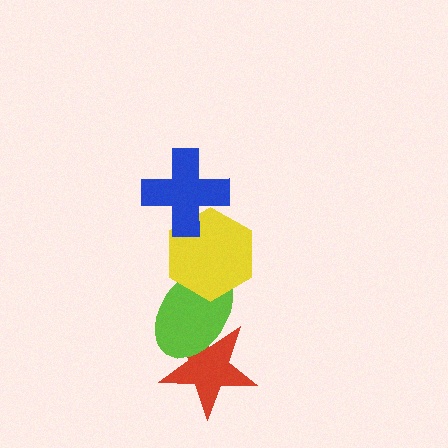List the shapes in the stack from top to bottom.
From top to bottom: the blue cross, the yellow hexagon, the lime ellipse, the red star.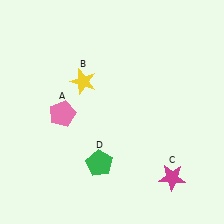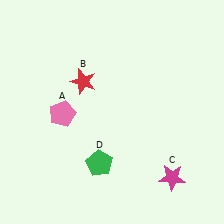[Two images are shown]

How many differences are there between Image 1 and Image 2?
There is 1 difference between the two images.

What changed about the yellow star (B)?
In Image 1, B is yellow. In Image 2, it changed to red.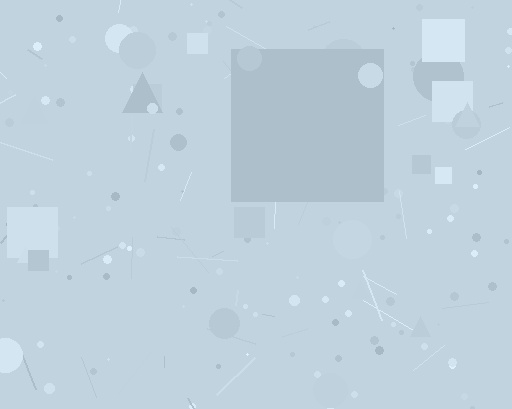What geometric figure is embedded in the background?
A square is embedded in the background.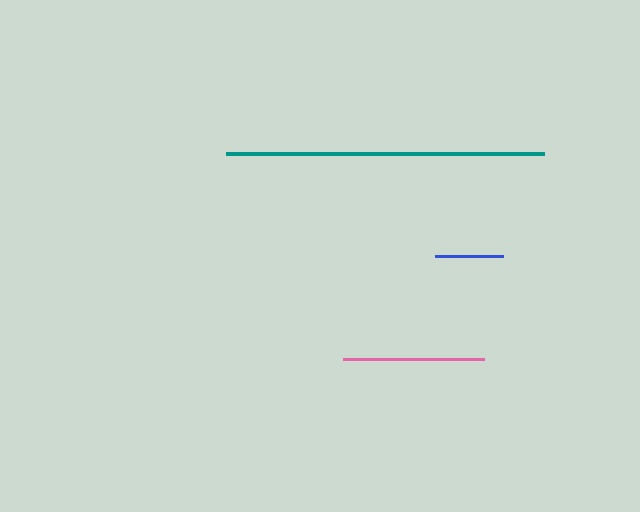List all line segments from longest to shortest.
From longest to shortest: teal, pink, blue.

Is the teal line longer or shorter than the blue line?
The teal line is longer than the blue line.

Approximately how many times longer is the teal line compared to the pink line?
The teal line is approximately 2.3 times the length of the pink line.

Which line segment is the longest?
The teal line is the longest at approximately 318 pixels.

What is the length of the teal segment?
The teal segment is approximately 318 pixels long.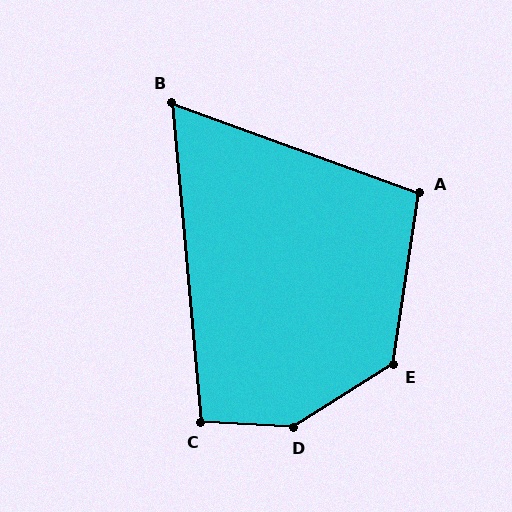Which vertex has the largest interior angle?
D, at approximately 145 degrees.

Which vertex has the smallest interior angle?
B, at approximately 65 degrees.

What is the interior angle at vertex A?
Approximately 101 degrees (obtuse).